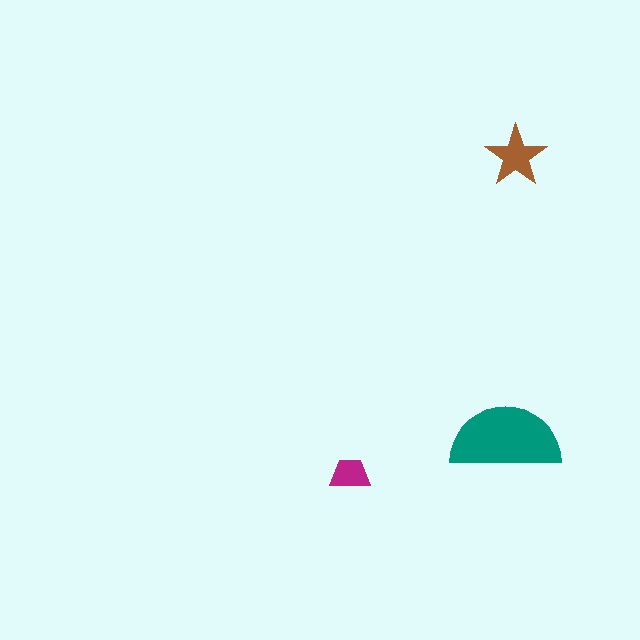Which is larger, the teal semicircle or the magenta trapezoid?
The teal semicircle.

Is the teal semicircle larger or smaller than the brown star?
Larger.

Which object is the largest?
The teal semicircle.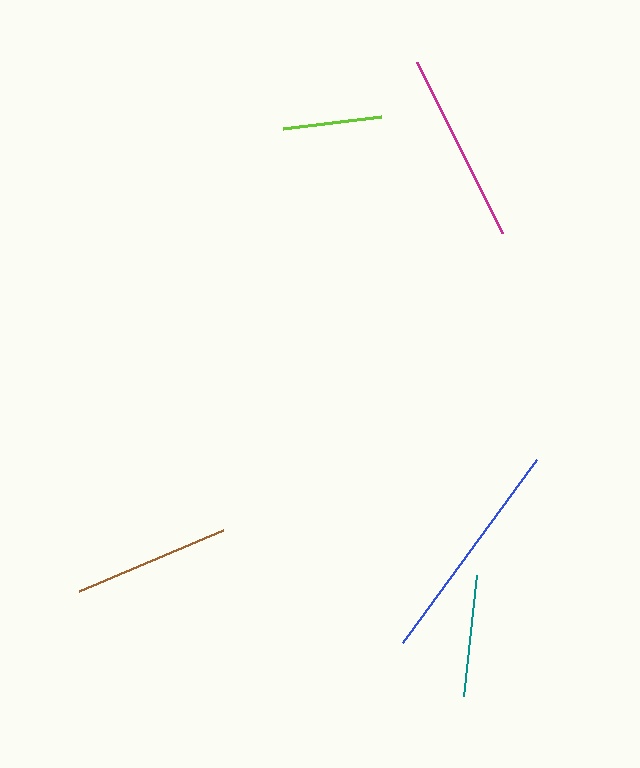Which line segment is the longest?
The blue line is the longest at approximately 227 pixels.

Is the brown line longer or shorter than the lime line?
The brown line is longer than the lime line.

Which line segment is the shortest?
The lime line is the shortest at approximately 99 pixels.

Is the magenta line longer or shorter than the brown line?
The magenta line is longer than the brown line.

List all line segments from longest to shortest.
From longest to shortest: blue, magenta, brown, teal, lime.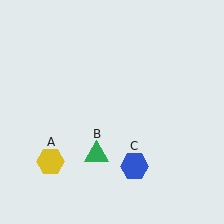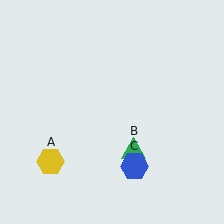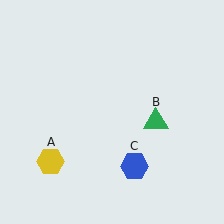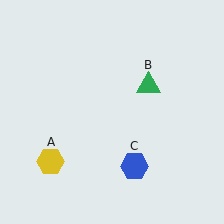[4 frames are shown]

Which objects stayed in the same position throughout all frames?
Yellow hexagon (object A) and blue hexagon (object C) remained stationary.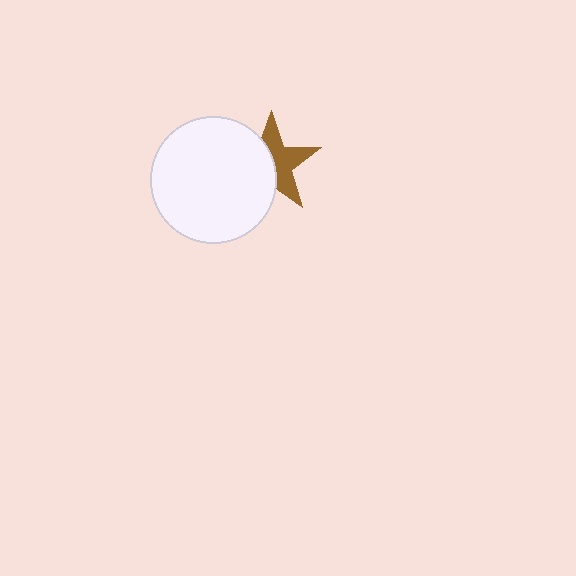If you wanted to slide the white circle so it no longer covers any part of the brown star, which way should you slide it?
Slide it left — that is the most direct way to separate the two shapes.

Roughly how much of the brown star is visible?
About half of it is visible (roughly 51%).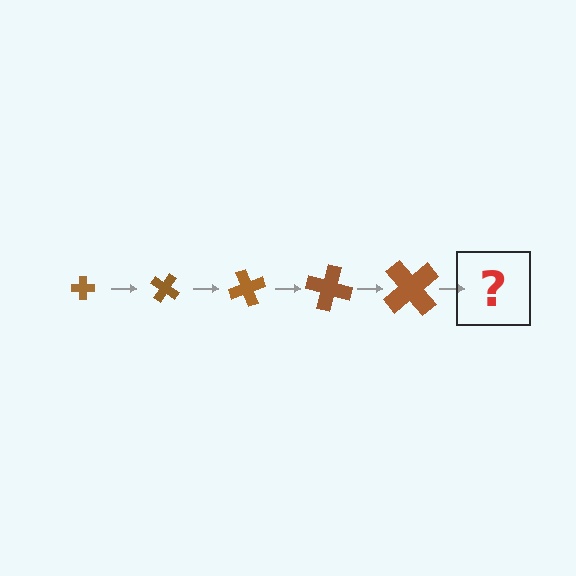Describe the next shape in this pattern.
It should be a cross, larger than the previous one and rotated 175 degrees from the start.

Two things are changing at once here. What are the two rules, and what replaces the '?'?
The two rules are that the cross grows larger each step and it rotates 35 degrees each step. The '?' should be a cross, larger than the previous one and rotated 175 degrees from the start.